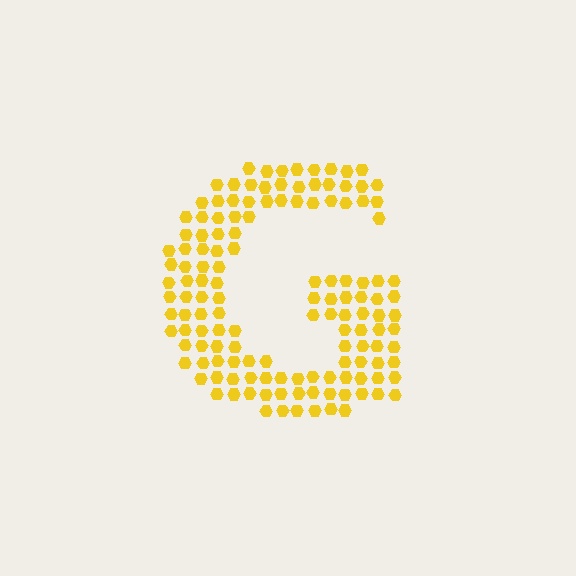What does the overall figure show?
The overall figure shows the letter G.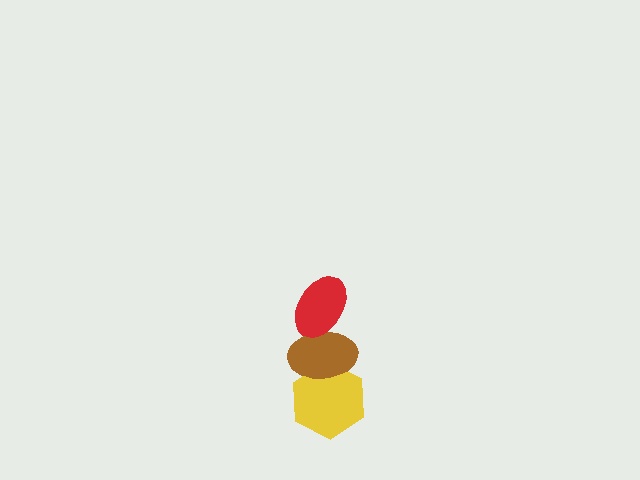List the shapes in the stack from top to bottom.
From top to bottom: the red ellipse, the brown ellipse, the yellow hexagon.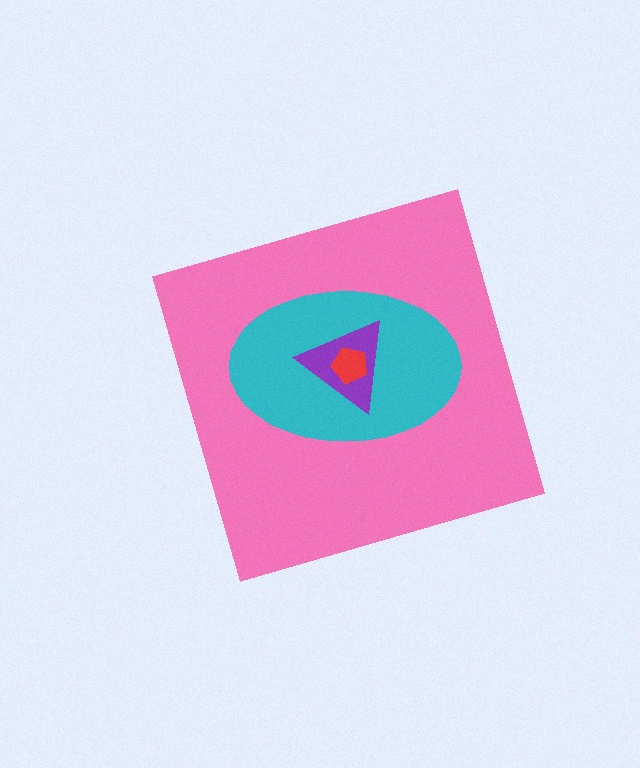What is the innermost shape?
The red pentagon.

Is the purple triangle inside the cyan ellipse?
Yes.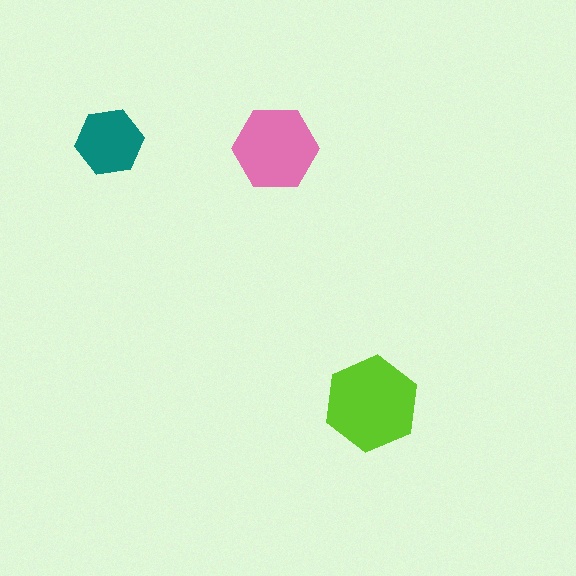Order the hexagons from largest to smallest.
the lime one, the pink one, the teal one.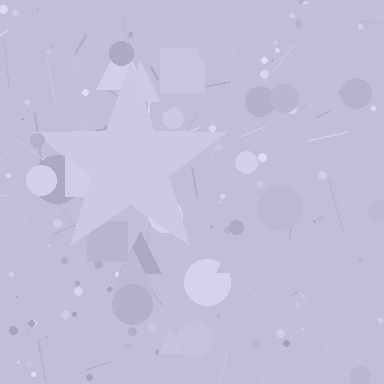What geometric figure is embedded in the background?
A star is embedded in the background.